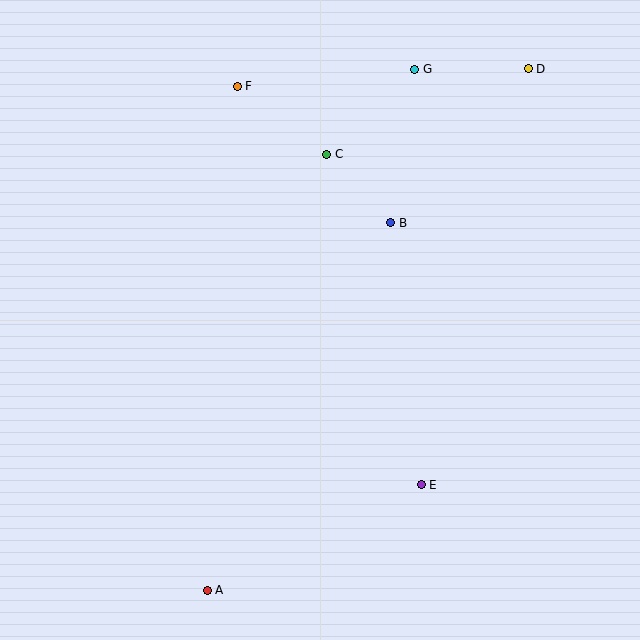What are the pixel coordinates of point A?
Point A is at (207, 590).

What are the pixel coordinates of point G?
Point G is at (415, 69).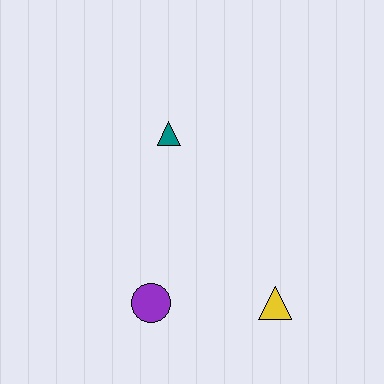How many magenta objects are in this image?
There are no magenta objects.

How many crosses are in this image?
There are no crosses.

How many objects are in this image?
There are 3 objects.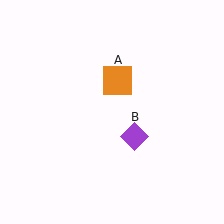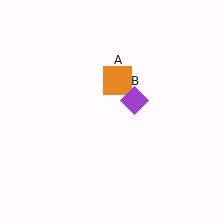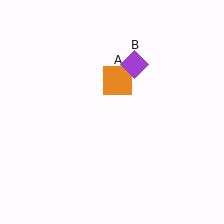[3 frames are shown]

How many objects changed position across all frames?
1 object changed position: purple diamond (object B).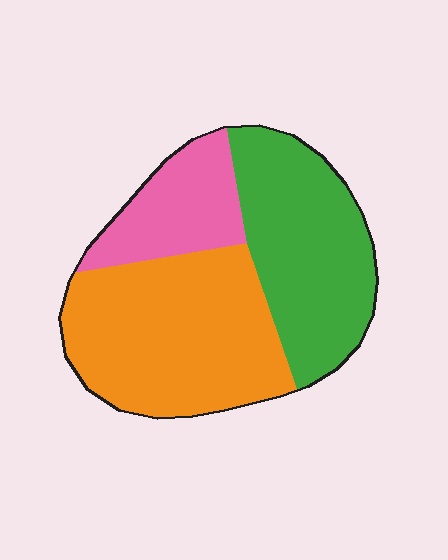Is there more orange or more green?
Orange.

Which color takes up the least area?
Pink, at roughly 20%.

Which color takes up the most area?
Orange, at roughly 45%.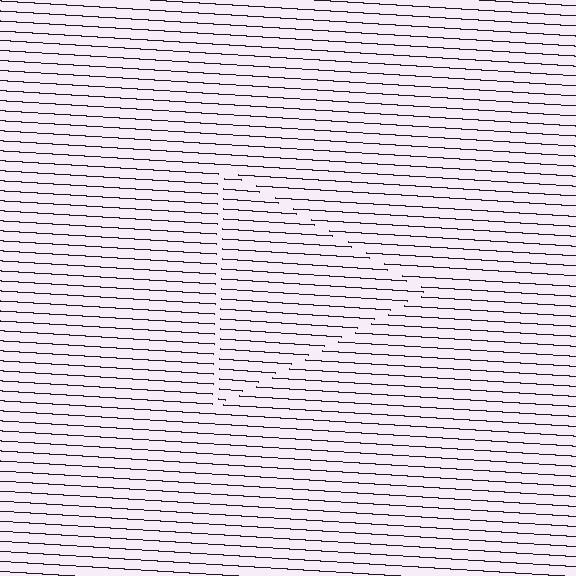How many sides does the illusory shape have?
3 sides — the line-ends trace a triangle.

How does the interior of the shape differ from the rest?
The interior of the shape contains the same grating, shifted by half a period — the contour is defined by the phase discontinuity where line-ends from the inner and outer gratings abut.